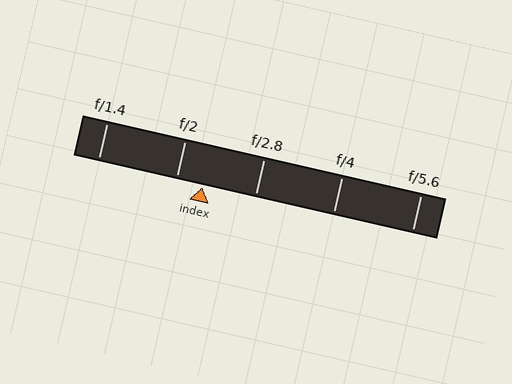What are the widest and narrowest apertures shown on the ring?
The widest aperture shown is f/1.4 and the narrowest is f/5.6.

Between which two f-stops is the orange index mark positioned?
The index mark is between f/2 and f/2.8.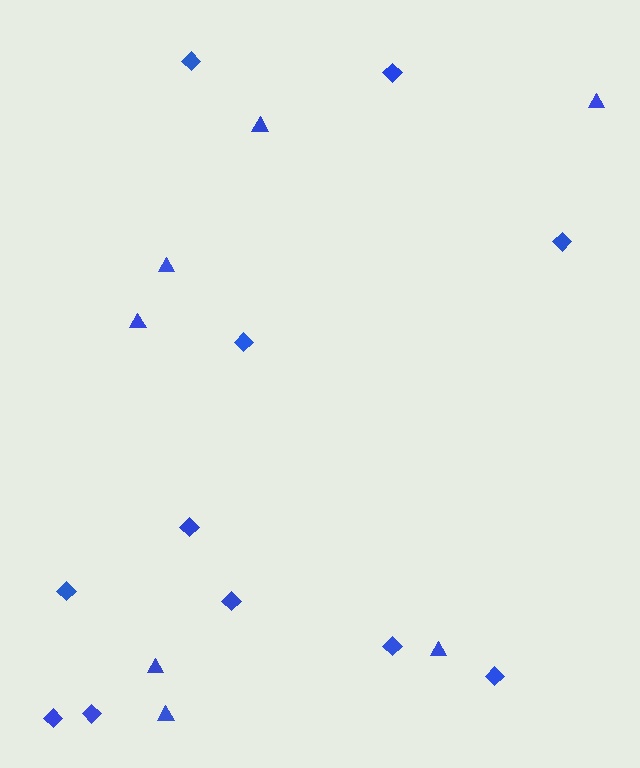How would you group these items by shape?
There are 2 groups: one group of triangles (7) and one group of diamonds (11).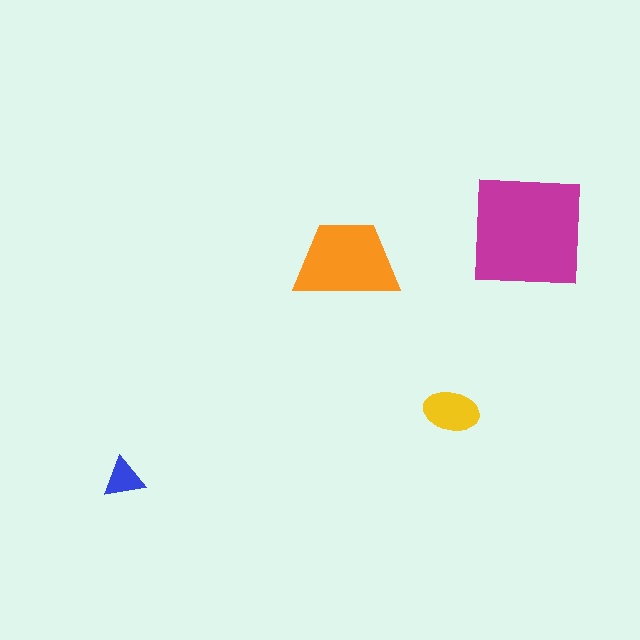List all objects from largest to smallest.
The magenta square, the orange trapezoid, the yellow ellipse, the blue triangle.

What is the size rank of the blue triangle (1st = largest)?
4th.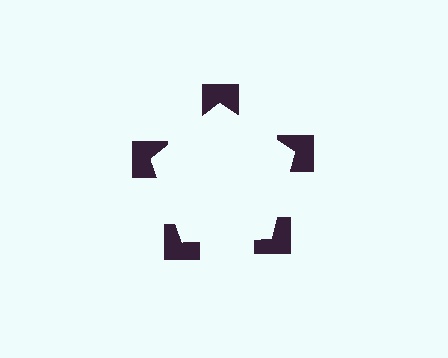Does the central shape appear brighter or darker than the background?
It typically appears slightly brighter than the background, even though no actual brightness change is drawn.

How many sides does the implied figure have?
5 sides.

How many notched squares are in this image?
There are 5 — one at each vertex of the illusory pentagon.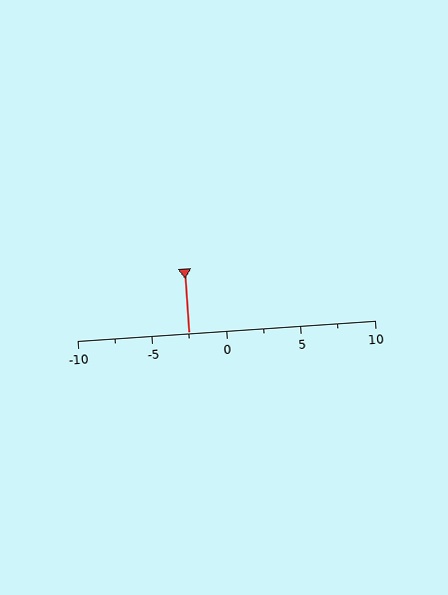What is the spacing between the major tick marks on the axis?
The major ticks are spaced 5 apart.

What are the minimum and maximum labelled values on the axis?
The axis runs from -10 to 10.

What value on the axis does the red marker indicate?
The marker indicates approximately -2.5.